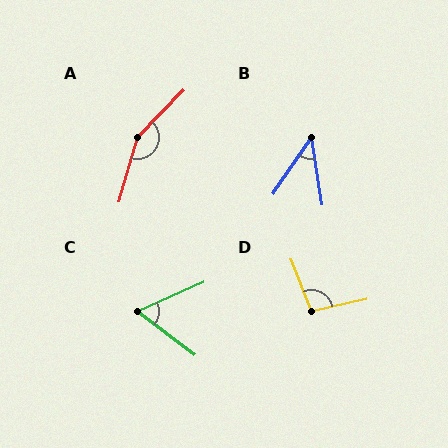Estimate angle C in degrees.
Approximately 61 degrees.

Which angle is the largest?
A, at approximately 152 degrees.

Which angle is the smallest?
B, at approximately 43 degrees.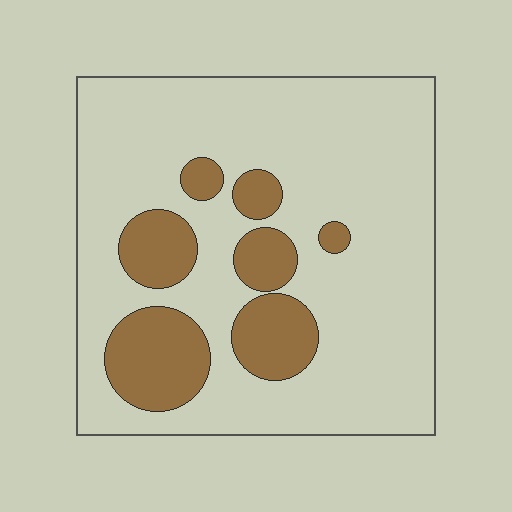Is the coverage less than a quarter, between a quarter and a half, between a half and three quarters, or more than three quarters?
Less than a quarter.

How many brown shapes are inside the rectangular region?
7.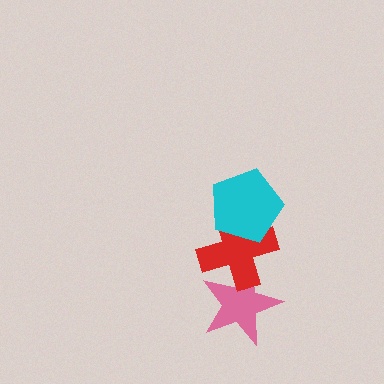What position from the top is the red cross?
The red cross is 2nd from the top.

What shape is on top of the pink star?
The red cross is on top of the pink star.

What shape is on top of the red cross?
The cyan pentagon is on top of the red cross.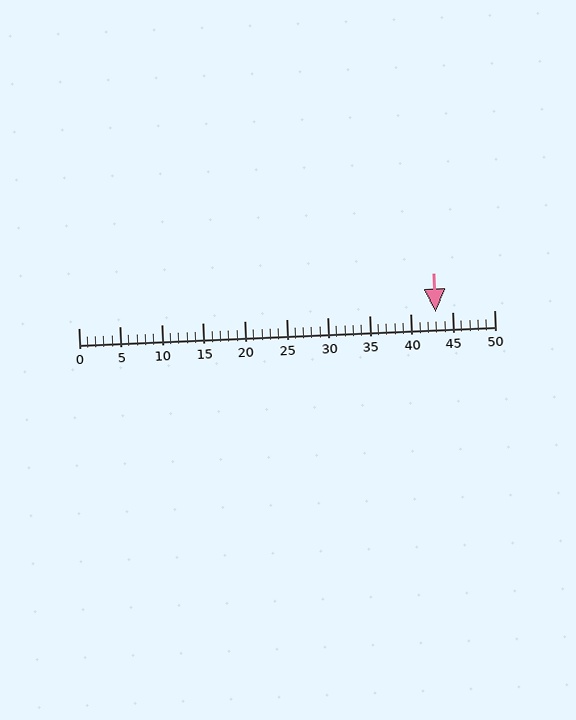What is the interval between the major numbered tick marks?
The major tick marks are spaced 5 units apart.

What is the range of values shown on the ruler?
The ruler shows values from 0 to 50.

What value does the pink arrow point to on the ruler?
The pink arrow points to approximately 43.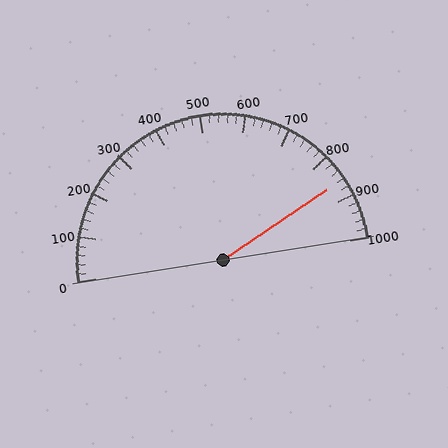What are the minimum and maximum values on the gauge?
The gauge ranges from 0 to 1000.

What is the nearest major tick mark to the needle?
The nearest major tick mark is 900.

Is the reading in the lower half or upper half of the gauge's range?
The reading is in the upper half of the range (0 to 1000).